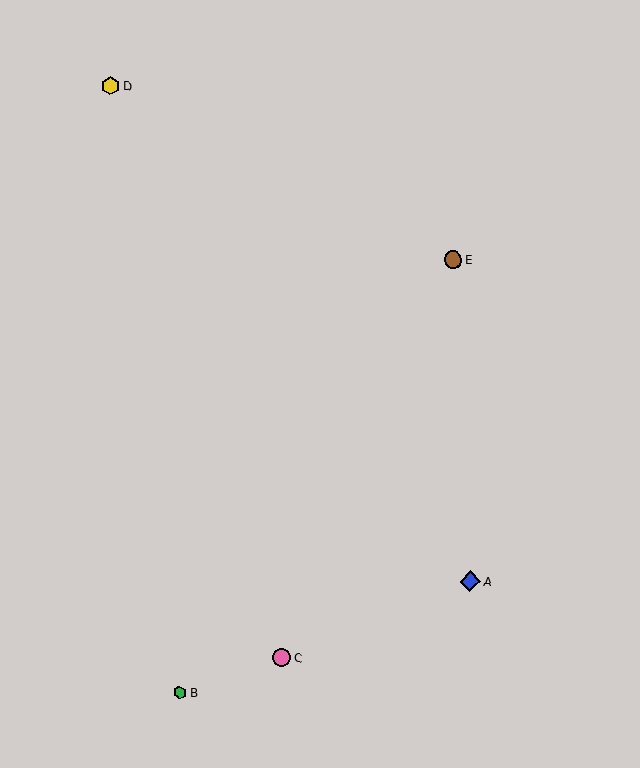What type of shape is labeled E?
Shape E is a brown circle.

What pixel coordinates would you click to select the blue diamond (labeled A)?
Click at (470, 581) to select the blue diamond A.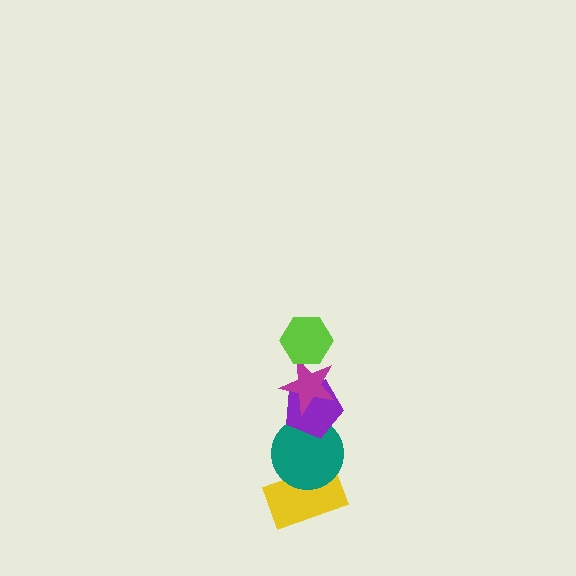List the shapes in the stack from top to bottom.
From top to bottom: the lime hexagon, the magenta star, the purple pentagon, the teal circle, the yellow rectangle.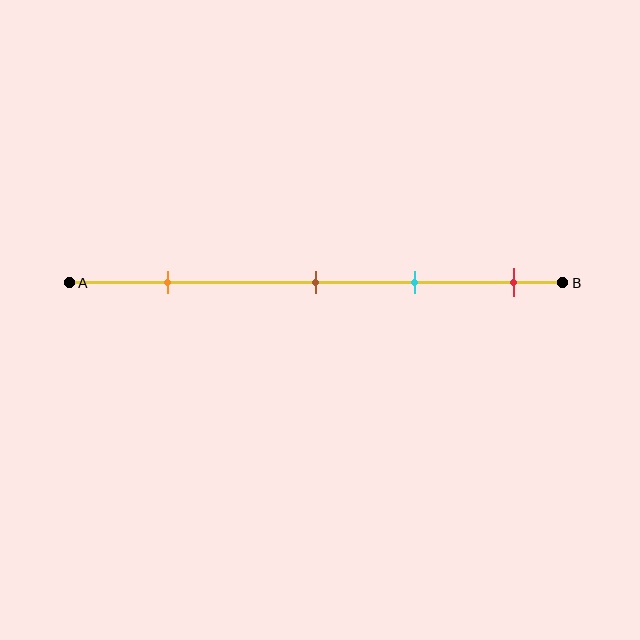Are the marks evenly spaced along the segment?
No, the marks are not evenly spaced.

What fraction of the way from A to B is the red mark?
The red mark is approximately 90% (0.9) of the way from A to B.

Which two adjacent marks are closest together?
The brown and cyan marks are the closest adjacent pair.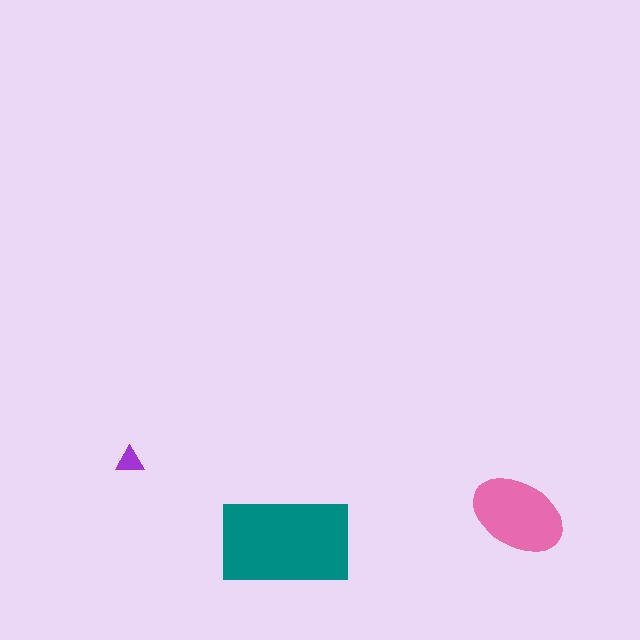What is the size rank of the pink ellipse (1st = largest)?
2nd.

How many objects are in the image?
There are 3 objects in the image.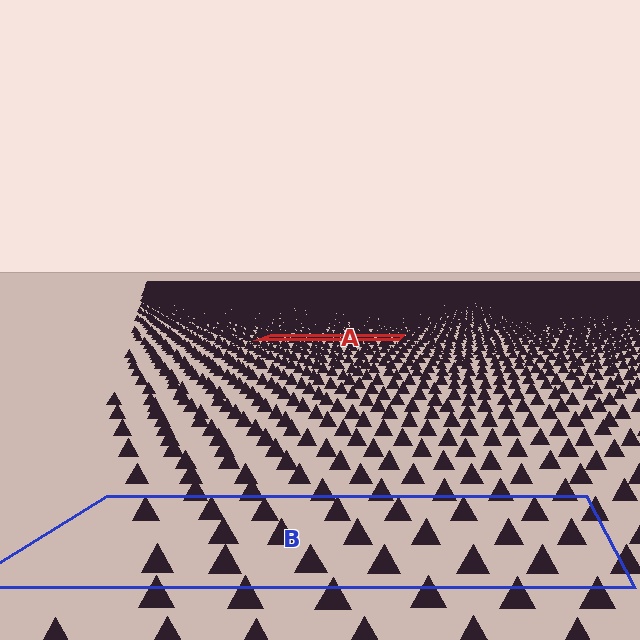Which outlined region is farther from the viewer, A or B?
Region A is farther from the viewer — the texture elements inside it appear smaller and more densely packed.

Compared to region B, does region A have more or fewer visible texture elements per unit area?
Region A has more texture elements per unit area — they are packed more densely because it is farther away.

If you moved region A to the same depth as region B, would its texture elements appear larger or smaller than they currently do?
They would appear larger. At a closer depth, the same texture elements are projected at a bigger on-screen size.